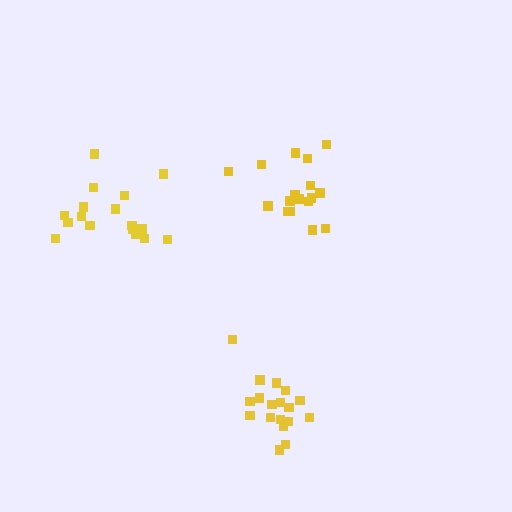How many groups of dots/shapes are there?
There are 3 groups.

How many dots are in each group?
Group 1: 17 dots, Group 2: 17 dots, Group 3: 18 dots (52 total).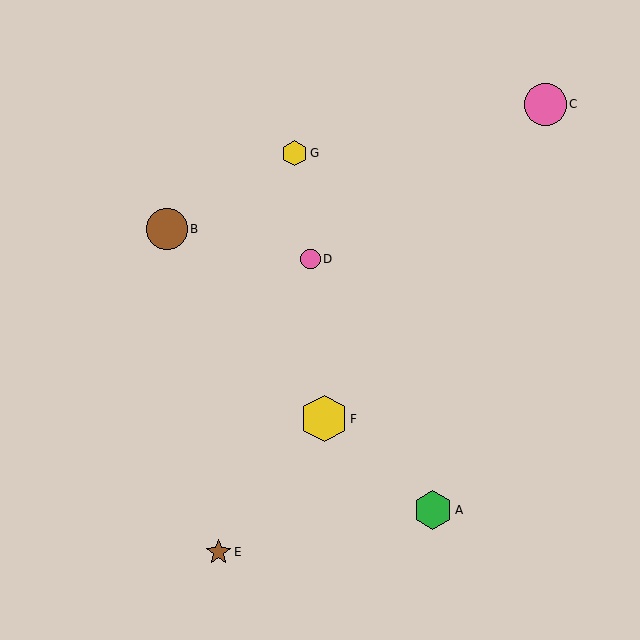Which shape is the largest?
The yellow hexagon (labeled F) is the largest.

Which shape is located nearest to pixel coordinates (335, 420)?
The yellow hexagon (labeled F) at (324, 419) is nearest to that location.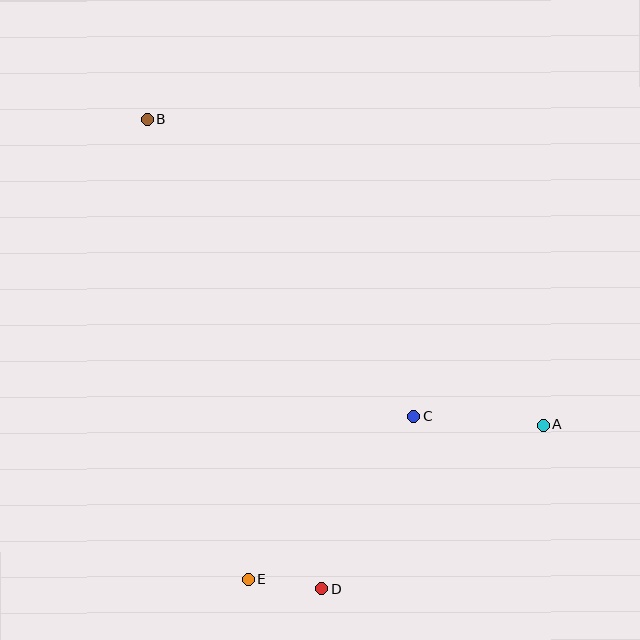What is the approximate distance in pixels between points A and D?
The distance between A and D is approximately 276 pixels.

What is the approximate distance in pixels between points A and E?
The distance between A and E is approximately 334 pixels.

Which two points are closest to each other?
Points D and E are closest to each other.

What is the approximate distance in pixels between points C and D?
The distance between C and D is approximately 196 pixels.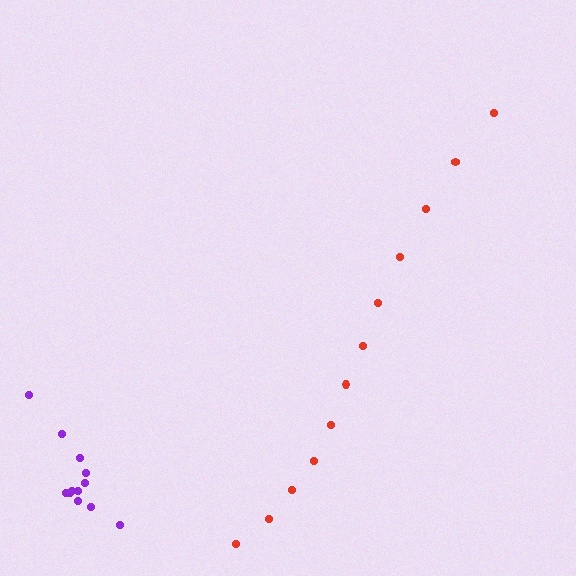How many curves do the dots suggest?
There are 2 distinct paths.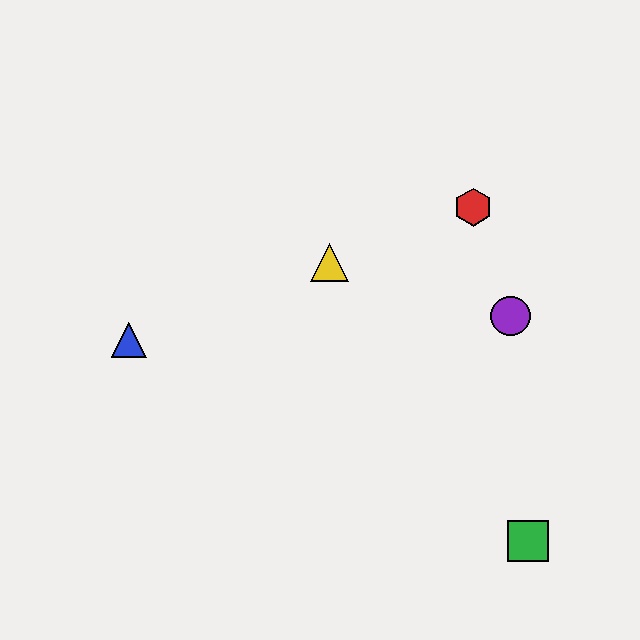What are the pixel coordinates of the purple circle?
The purple circle is at (511, 316).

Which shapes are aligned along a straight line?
The red hexagon, the blue triangle, the yellow triangle are aligned along a straight line.